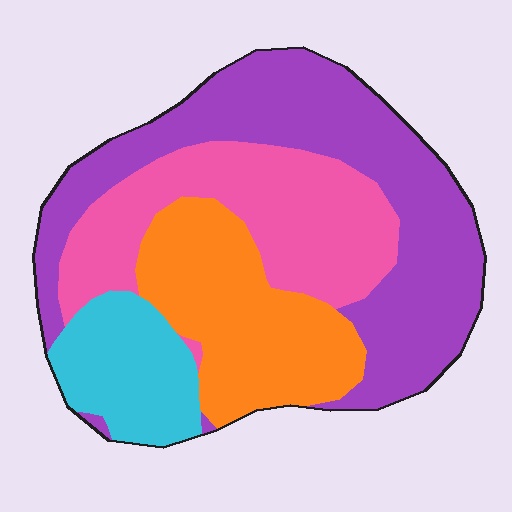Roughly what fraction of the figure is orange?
Orange takes up about one fifth (1/5) of the figure.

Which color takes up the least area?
Cyan, at roughly 15%.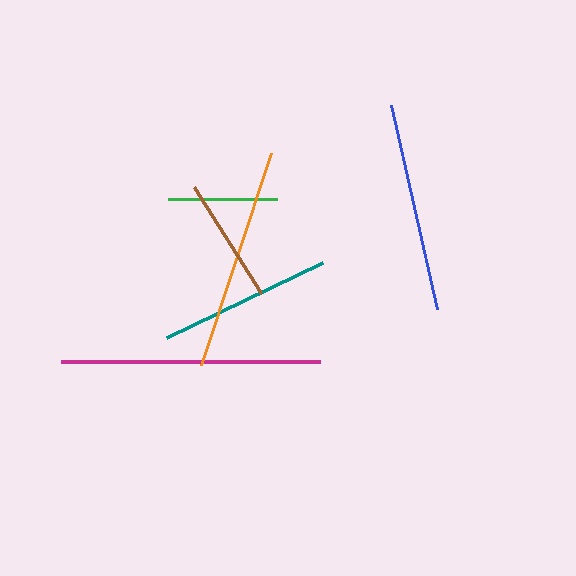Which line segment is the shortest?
The green line is the shortest at approximately 110 pixels.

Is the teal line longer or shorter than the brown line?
The teal line is longer than the brown line.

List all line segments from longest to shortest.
From longest to shortest: magenta, orange, blue, teal, brown, green.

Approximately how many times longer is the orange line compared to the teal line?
The orange line is approximately 1.3 times the length of the teal line.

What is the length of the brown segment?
The brown segment is approximately 125 pixels long.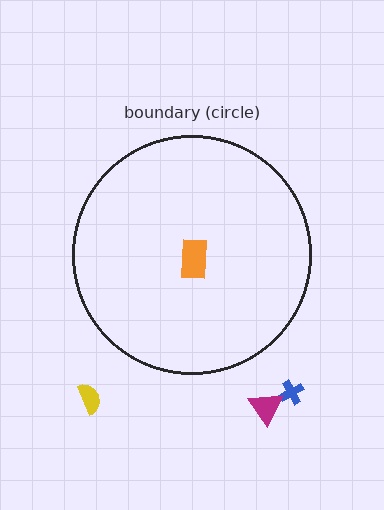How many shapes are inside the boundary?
1 inside, 3 outside.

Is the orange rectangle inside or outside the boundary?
Inside.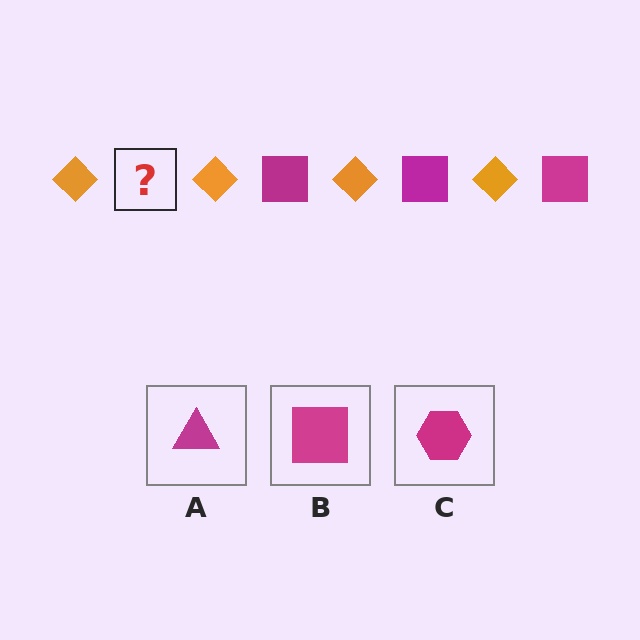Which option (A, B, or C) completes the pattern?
B.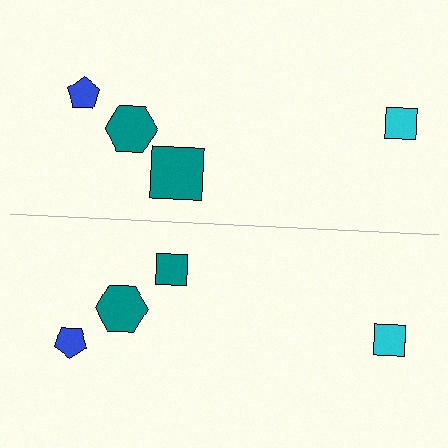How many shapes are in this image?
There are 8 shapes in this image.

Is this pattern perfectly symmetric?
No, the pattern is not perfectly symmetric. The teal square on the bottom side has a different size than its mirror counterpart.